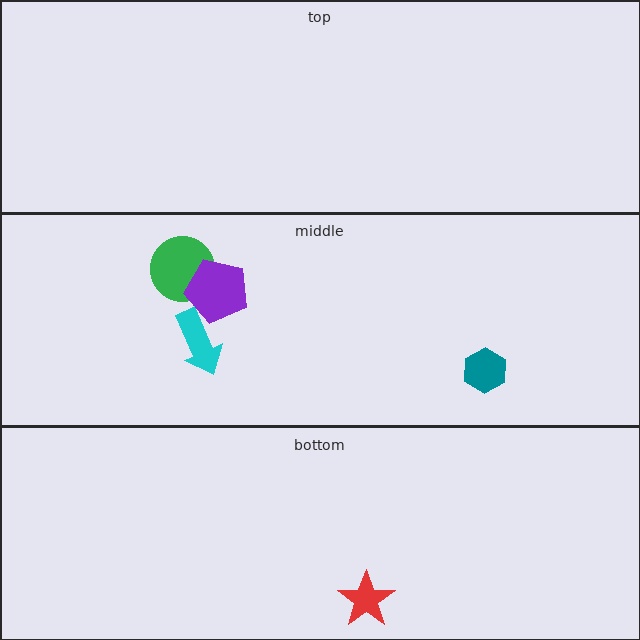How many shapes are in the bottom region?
1.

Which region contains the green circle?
The middle region.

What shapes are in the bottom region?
The red star.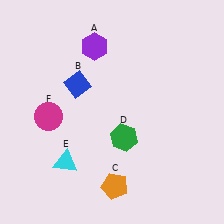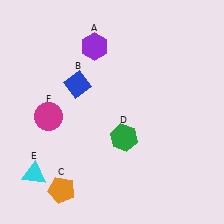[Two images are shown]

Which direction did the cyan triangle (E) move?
The cyan triangle (E) moved left.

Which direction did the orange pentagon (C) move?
The orange pentagon (C) moved left.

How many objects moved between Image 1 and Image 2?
2 objects moved between the two images.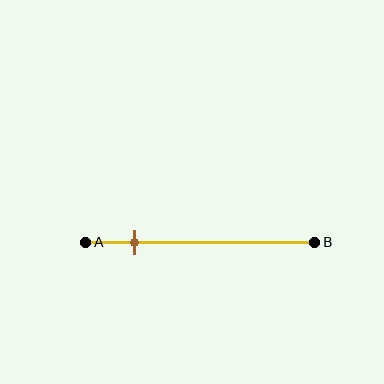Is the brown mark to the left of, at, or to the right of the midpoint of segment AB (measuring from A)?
The brown mark is to the left of the midpoint of segment AB.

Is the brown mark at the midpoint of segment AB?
No, the mark is at about 20% from A, not at the 50% midpoint.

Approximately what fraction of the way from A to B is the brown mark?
The brown mark is approximately 20% of the way from A to B.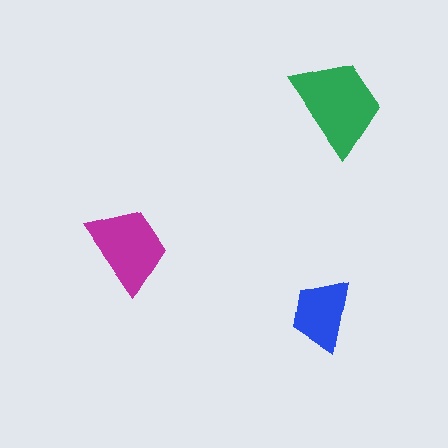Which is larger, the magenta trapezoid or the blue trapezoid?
The magenta one.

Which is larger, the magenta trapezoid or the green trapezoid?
The green one.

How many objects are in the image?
There are 3 objects in the image.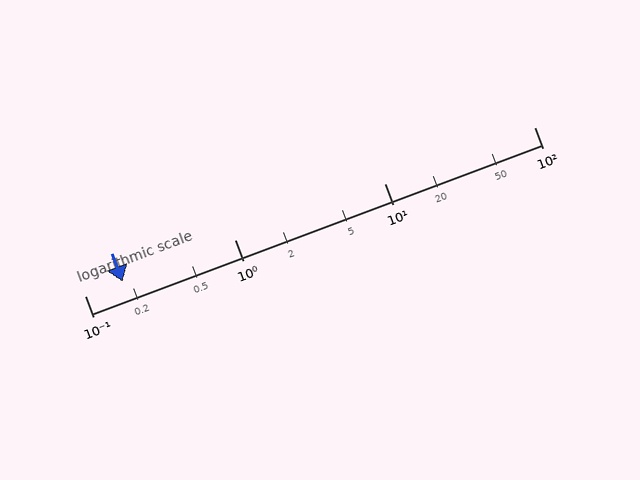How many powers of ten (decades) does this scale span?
The scale spans 3 decades, from 0.1 to 100.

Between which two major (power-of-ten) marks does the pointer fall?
The pointer is between 0.1 and 1.